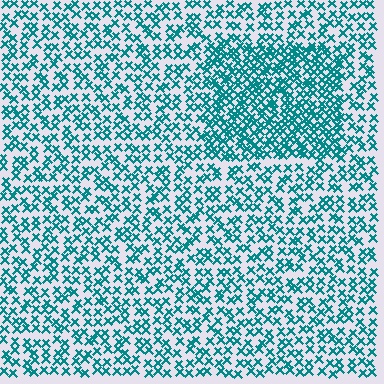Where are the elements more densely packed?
The elements are more densely packed inside the rectangle boundary.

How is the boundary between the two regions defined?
The boundary is defined by a change in element density (approximately 1.8x ratio). All elements are the same color, size, and shape.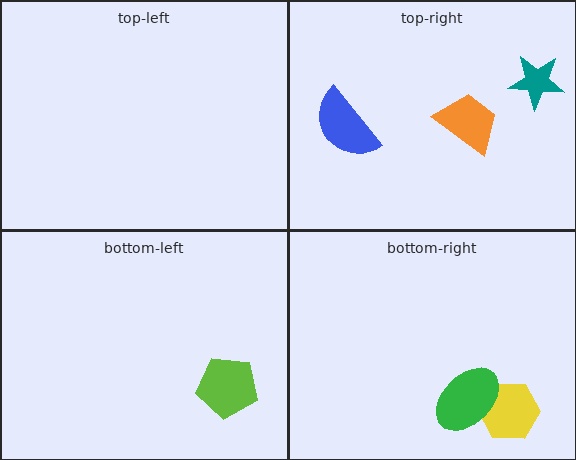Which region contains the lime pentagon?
The bottom-left region.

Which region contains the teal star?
The top-right region.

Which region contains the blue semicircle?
The top-right region.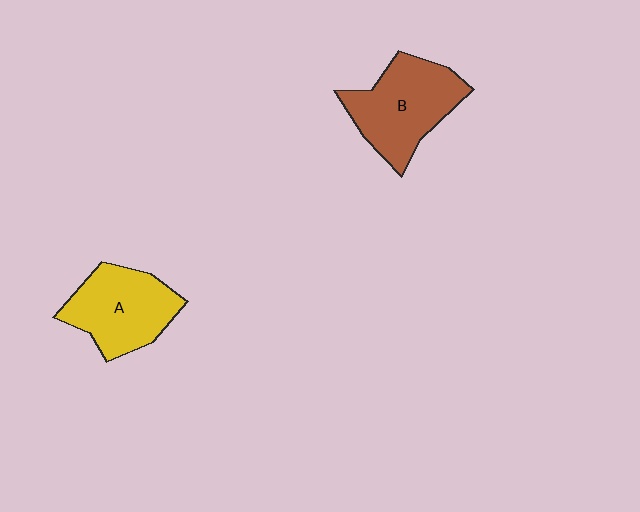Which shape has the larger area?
Shape B (brown).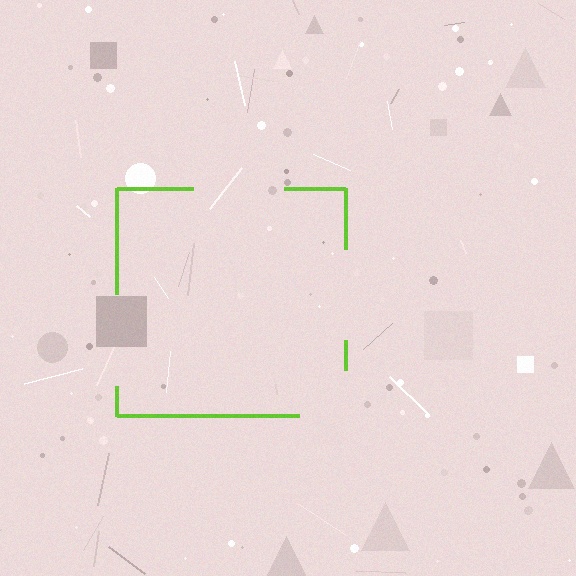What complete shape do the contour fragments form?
The contour fragments form a square.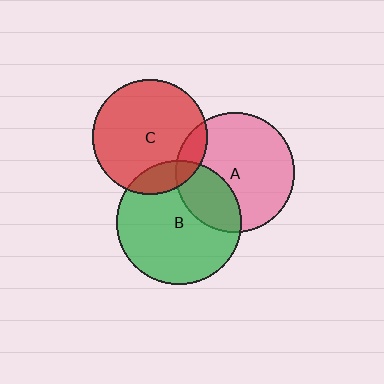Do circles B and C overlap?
Yes.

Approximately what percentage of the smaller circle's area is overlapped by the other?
Approximately 15%.